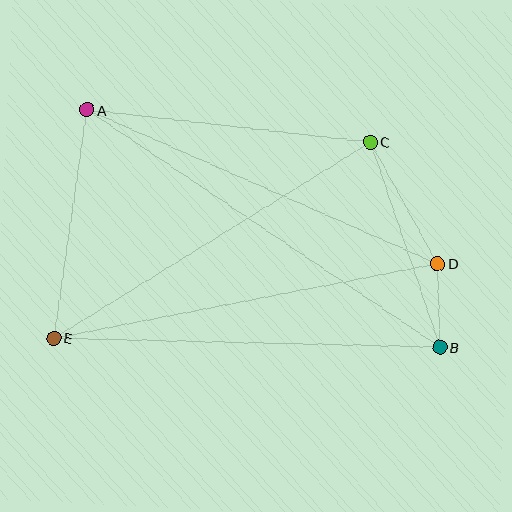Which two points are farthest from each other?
Points A and B are farthest from each other.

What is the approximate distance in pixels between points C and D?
The distance between C and D is approximately 139 pixels.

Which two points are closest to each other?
Points B and D are closest to each other.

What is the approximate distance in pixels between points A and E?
The distance between A and E is approximately 230 pixels.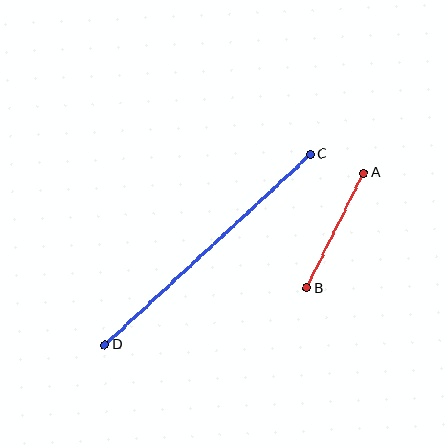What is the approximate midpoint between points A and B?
The midpoint is at approximately (335, 231) pixels.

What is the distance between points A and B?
The distance is approximately 128 pixels.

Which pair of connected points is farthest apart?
Points C and D are farthest apart.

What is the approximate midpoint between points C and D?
The midpoint is at approximately (208, 250) pixels.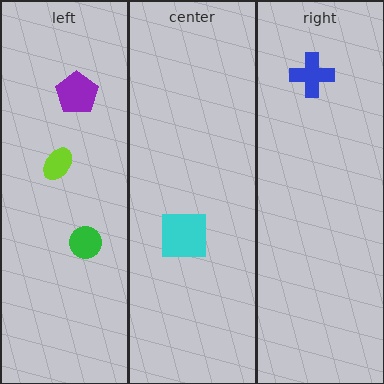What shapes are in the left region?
The purple pentagon, the lime ellipse, the green circle.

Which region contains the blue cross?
The right region.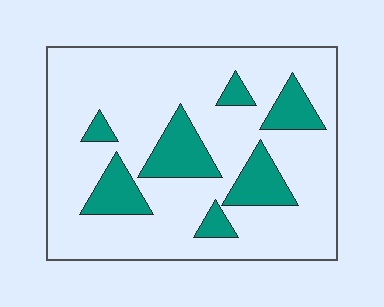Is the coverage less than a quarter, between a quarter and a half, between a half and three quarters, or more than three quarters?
Less than a quarter.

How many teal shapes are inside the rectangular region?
7.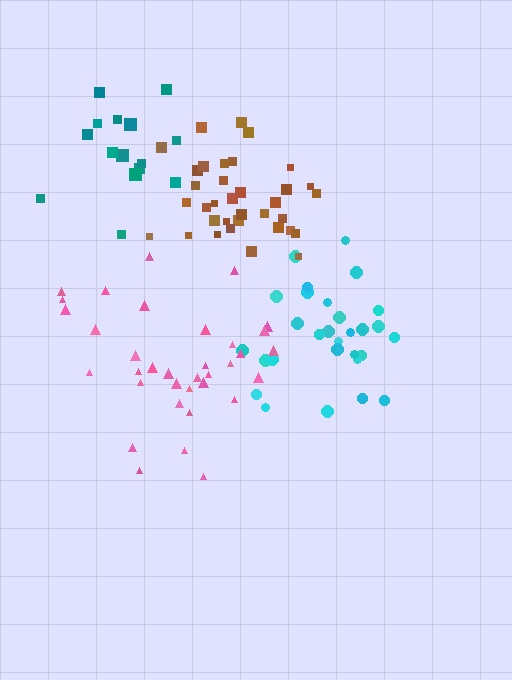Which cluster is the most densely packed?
Brown.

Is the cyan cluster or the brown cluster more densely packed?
Brown.